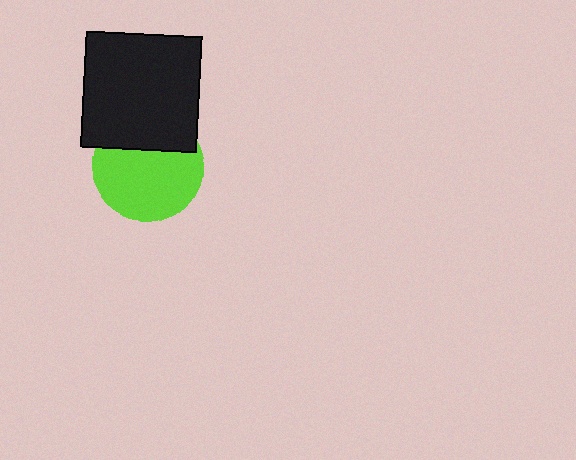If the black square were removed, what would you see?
You would see the complete lime circle.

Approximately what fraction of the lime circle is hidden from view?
Roughly 32% of the lime circle is hidden behind the black square.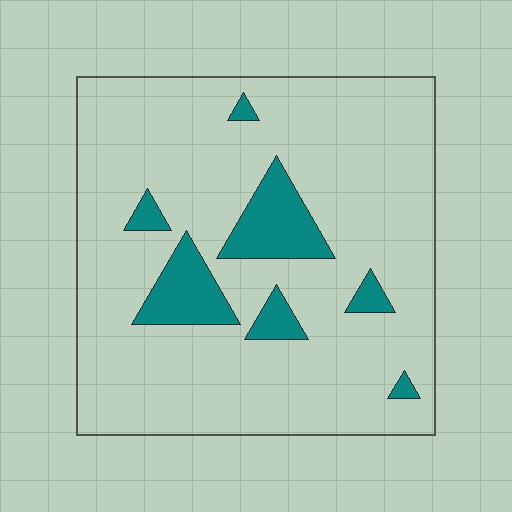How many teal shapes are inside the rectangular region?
7.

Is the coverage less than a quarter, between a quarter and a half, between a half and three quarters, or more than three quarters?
Less than a quarter.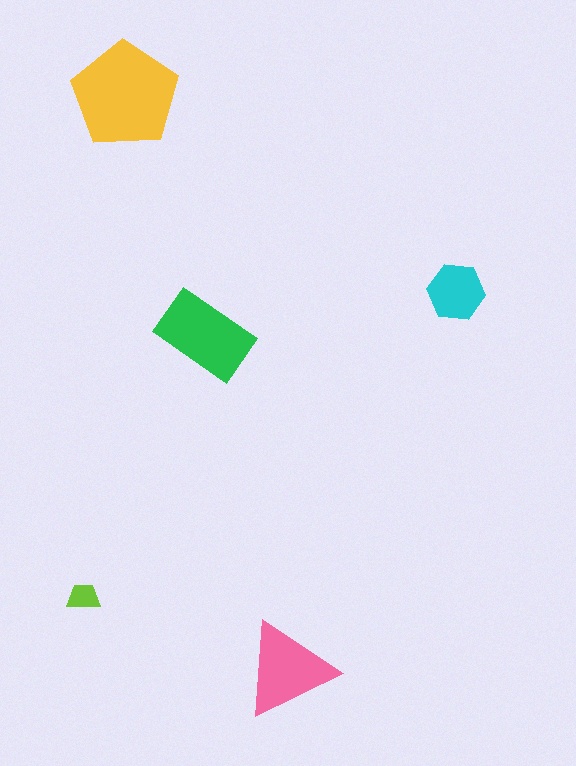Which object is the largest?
The yellow pentagon.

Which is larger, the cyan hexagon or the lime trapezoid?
The cyan hexagon.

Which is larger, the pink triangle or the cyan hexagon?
The pink triangle.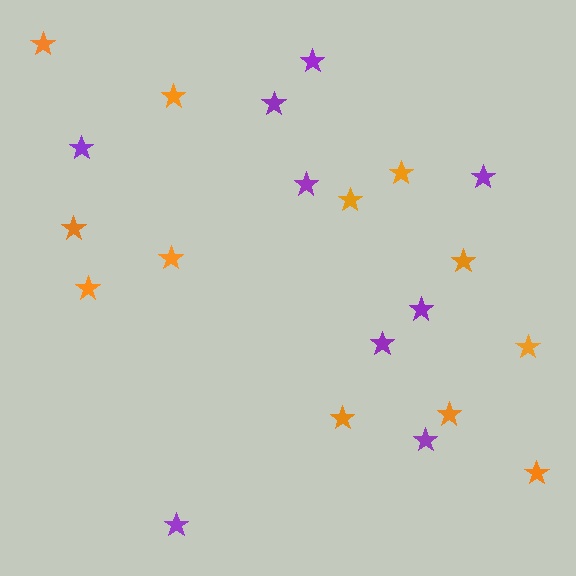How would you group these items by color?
There are 2 groups: one group of orange stars (12) and one group of purple stars (9).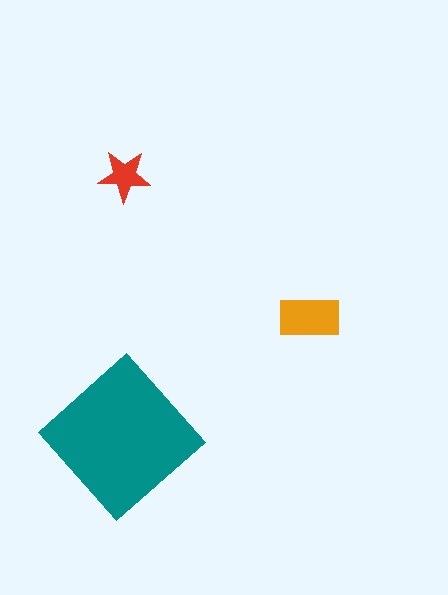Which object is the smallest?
The red star.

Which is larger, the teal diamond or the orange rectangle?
The teal diamond.